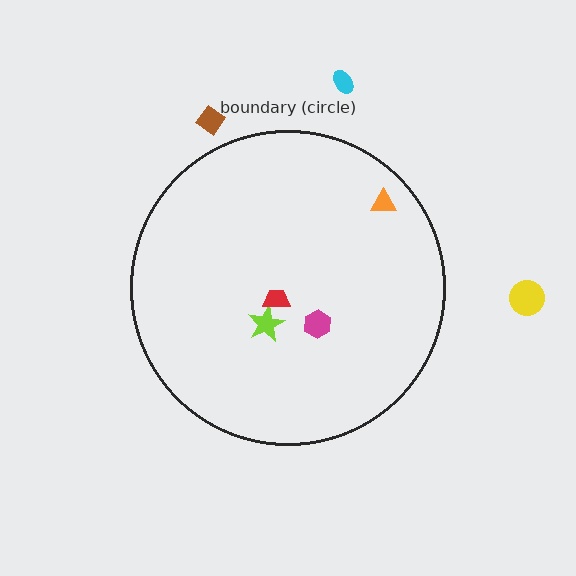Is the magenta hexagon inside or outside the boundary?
Inside.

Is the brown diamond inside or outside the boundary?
Outside.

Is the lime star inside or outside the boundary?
Inside.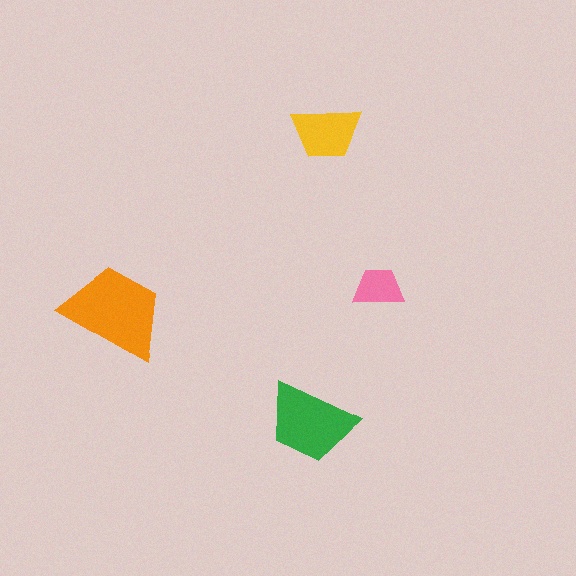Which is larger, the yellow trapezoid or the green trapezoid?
The green one.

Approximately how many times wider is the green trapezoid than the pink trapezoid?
About 2 times wider.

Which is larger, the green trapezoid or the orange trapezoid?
The orange one.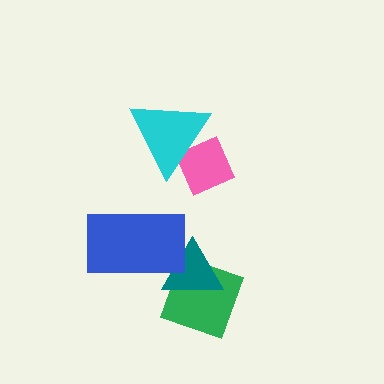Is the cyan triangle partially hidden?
No, no other shape covers it.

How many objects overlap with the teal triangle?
2 objects overlap with the teal triangle.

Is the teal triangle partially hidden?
Yes, it is partially covered by another shape.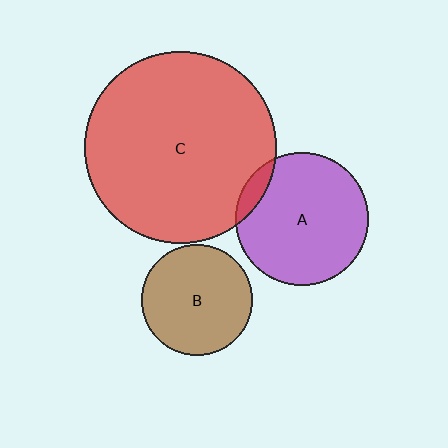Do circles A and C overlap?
Yes.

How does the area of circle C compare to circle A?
Approximately 2.1 times.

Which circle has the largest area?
Circle C (red).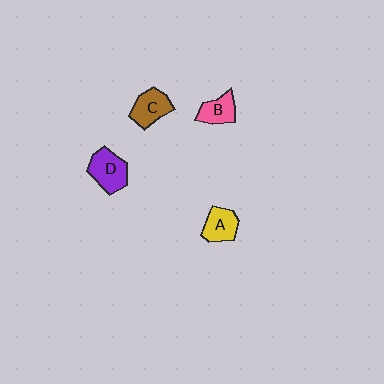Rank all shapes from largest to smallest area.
From largest to smallest: D (purple), C (brown), A (yellow), B (pink).